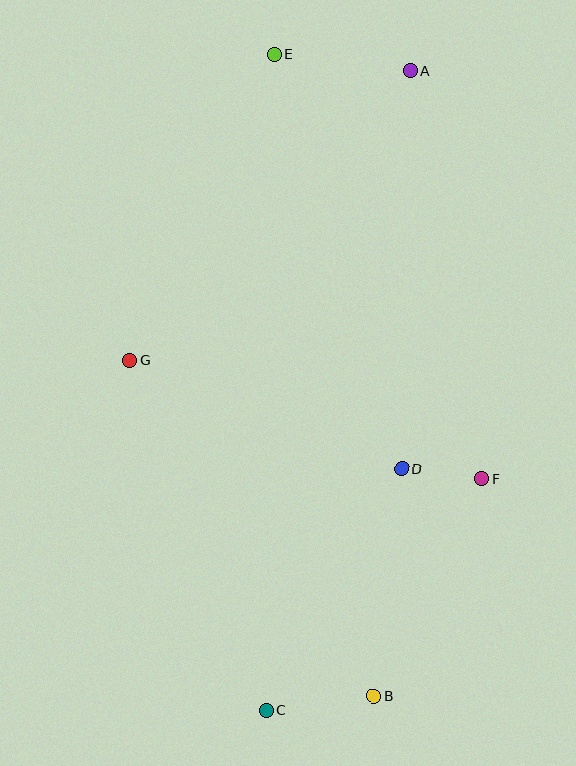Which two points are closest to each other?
Points D and F are closest to each other.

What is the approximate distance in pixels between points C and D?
The distance between C and D is approximately 277 pixels.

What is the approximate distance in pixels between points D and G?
The distance between D and G is approximately 292 pixels.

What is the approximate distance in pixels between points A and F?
The distance between A and F is approximately 415 pixels.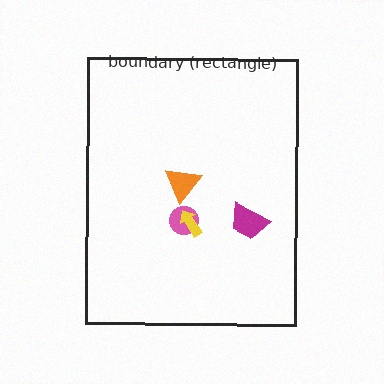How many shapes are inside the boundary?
4 inside, 0 outside.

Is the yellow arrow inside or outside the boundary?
Inside.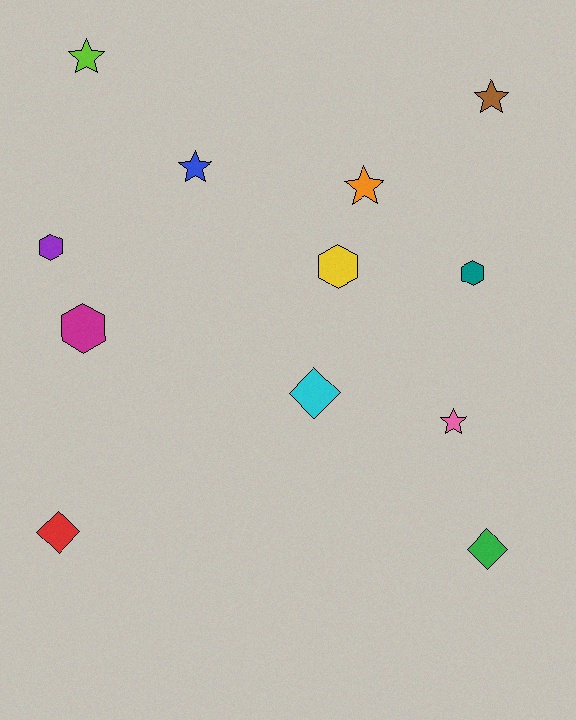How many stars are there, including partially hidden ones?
There are 5 stars.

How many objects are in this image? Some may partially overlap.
There are 12 objects.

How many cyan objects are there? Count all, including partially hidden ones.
There is 1 cyan object.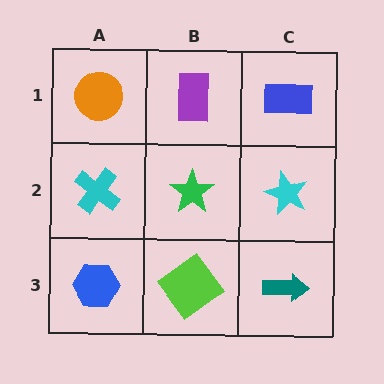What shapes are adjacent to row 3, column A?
A cyan cross (row 2, column A), a lime diamond (row 3, column B).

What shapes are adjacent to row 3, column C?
A cyan star (row 2, column C), a lime diamond (row 3, column B).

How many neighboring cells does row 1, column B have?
3.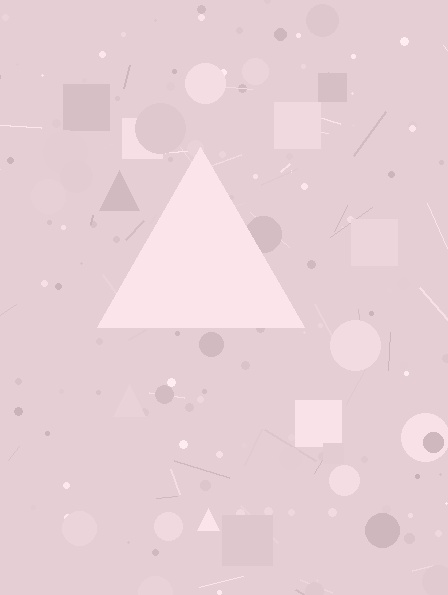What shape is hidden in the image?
A triangle is hidden in the image.